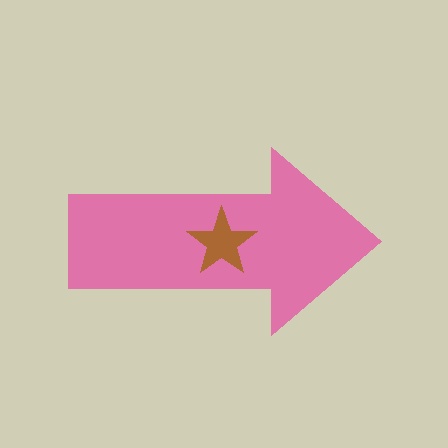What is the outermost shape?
The pink arrow.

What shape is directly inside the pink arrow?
The brown star.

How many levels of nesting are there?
2.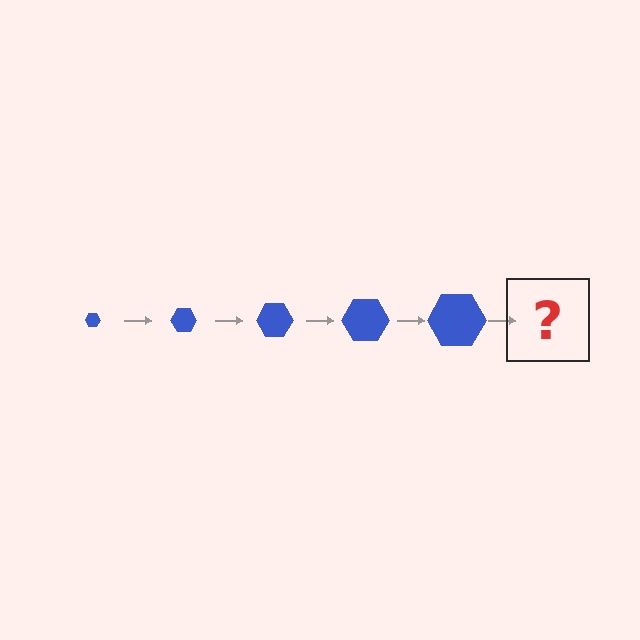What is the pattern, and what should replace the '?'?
The pattern is that the hexagon gets progressively larger each step. The '?' should be a blue hexagon, larger than the previous one.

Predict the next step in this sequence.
The next step is a blue hexagon, larger than the previous one.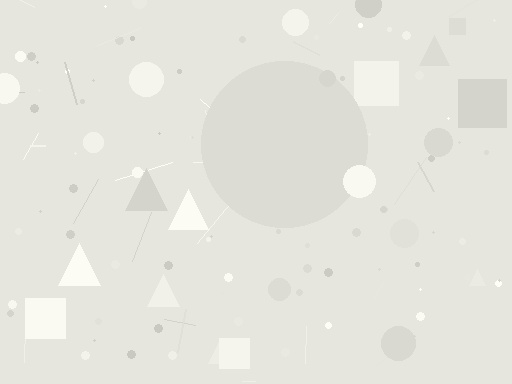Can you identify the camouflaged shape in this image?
The camouflaged shape is a circle.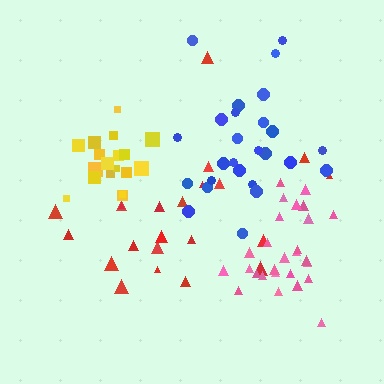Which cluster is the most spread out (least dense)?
Red.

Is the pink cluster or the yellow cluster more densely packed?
Yellow.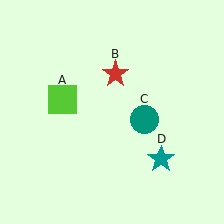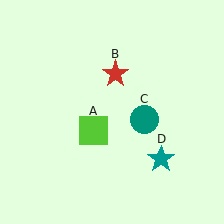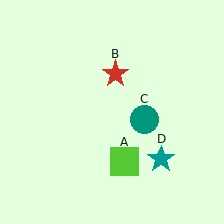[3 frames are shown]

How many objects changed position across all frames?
1 object changed position: lime square (object A).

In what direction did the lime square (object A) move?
The lime square (object A) moved down and to the right.